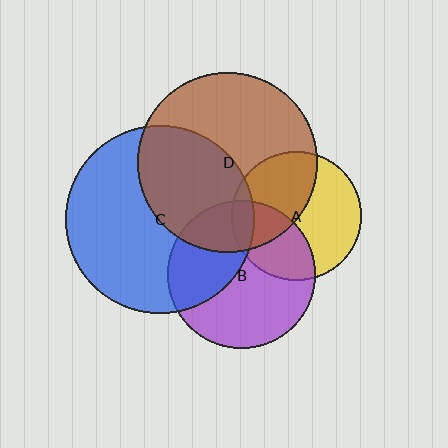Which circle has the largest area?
Circle C (blue).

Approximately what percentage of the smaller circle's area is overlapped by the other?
Approximately 45%.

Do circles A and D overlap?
Yes.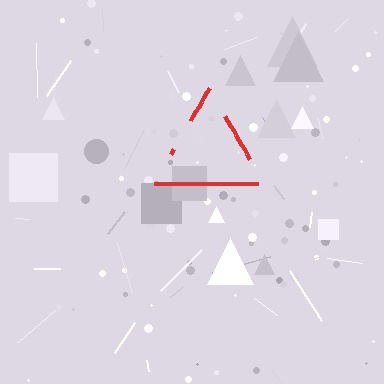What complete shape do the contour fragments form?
The contour fragments form a triangle.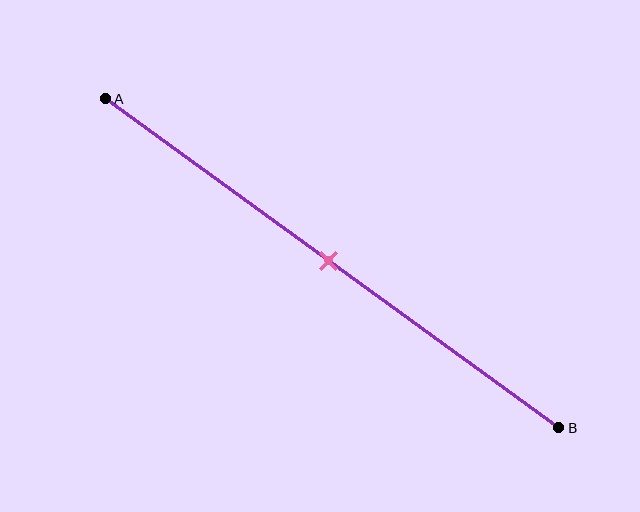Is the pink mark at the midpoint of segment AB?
Yes, the mark is approximately at the midpoint.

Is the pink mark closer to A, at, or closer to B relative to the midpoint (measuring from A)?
The pink mark is approximately at the midpoint of segment AB.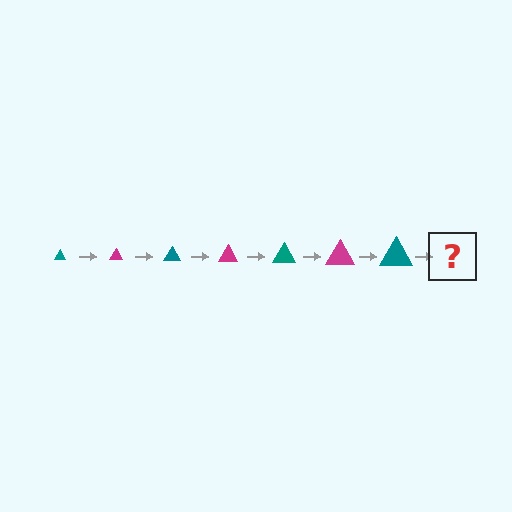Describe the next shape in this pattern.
It should be a magenta triangle, larger than the previous one.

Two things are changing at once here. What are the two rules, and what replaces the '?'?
The two rules are that the triangle grows larger each step and the color cycles through teal and magenta. The '?' should be a magenta triangle, larger than the previous one.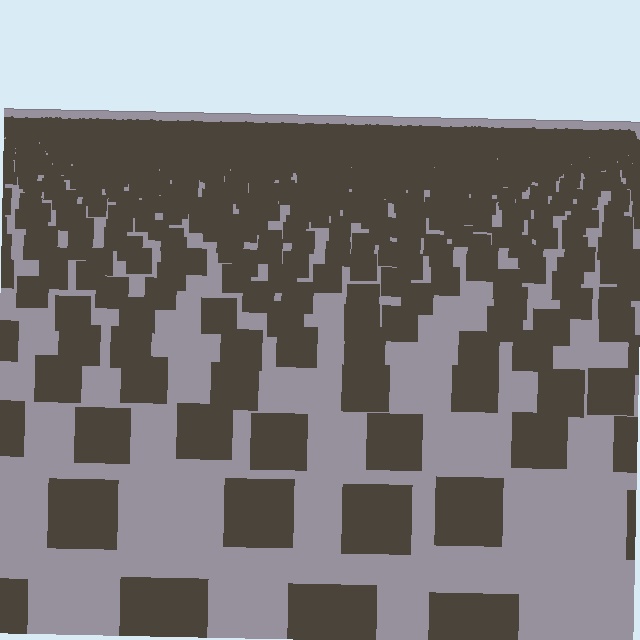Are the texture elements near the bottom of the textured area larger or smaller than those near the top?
Larger. Near the bottom, elements are closer to the viewer and appear at a bigger on-screen size.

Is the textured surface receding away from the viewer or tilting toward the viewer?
The surface is receding away from the viewer. Texture elements get smaller and denser toward the top.